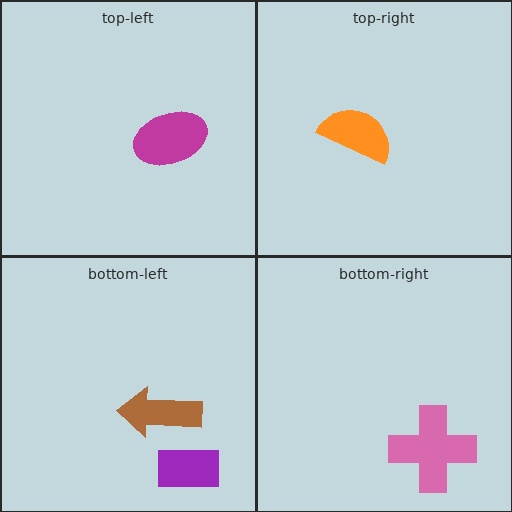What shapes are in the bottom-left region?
The purple rectangle, the brown arrow.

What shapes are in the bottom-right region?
The pink cross.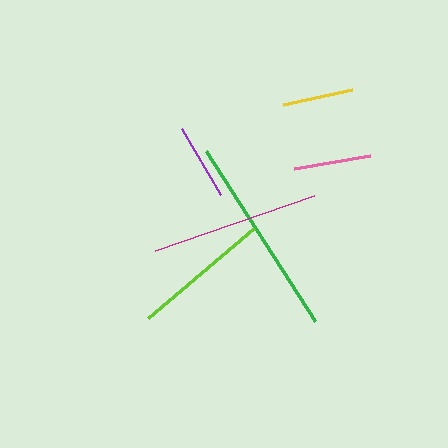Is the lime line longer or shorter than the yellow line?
The lime line is longer than the yellow line.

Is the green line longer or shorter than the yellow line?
The green line is longer than the yellow line.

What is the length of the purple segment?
The purple segment is approximately 77 pixels long.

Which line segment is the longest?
The green line is the longest at approximately 201 pixels.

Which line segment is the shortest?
The yellow line is the shortest at approximately 71 pixels.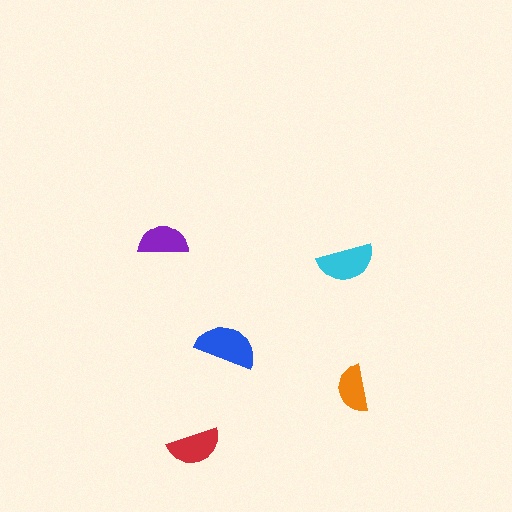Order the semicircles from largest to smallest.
the blue one, the cyan one, the red one, the purple one, the orange one.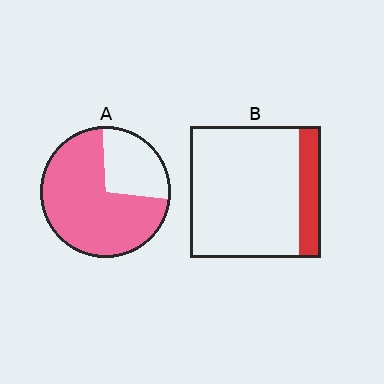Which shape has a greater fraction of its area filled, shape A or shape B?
Shape A.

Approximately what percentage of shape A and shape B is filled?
A is approximately 75% and B is approximately 15%.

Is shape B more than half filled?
No.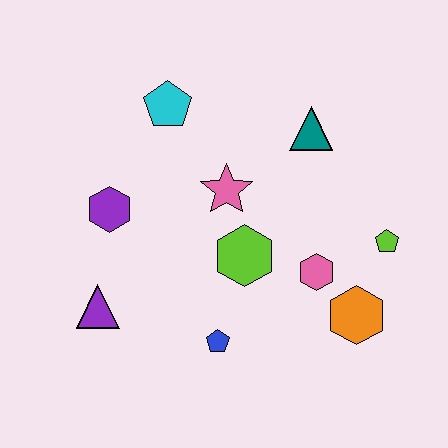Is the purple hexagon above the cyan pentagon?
No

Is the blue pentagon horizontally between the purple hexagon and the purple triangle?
No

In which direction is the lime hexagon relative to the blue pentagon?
The lime hexagon is above the blue pentagon.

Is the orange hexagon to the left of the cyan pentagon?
No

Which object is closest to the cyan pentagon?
The pink star is closest to the cyan pentagon.